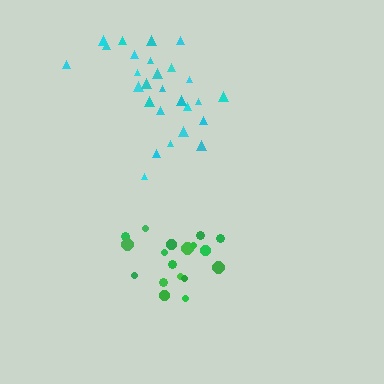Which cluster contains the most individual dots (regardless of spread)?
Cyan (28).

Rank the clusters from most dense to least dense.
green, cyan.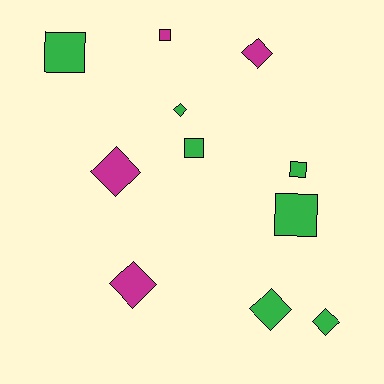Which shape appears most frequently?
Diamond, with 6 objects.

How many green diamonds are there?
There are 3 green diamonds.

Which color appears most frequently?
Green, with 7 objects.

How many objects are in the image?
There are 11 objects.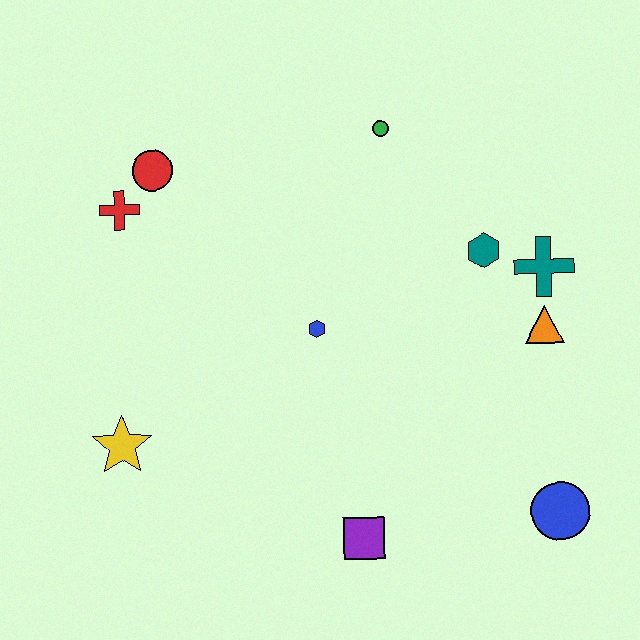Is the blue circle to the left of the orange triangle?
No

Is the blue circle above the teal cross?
No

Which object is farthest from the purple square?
The red circle is farthest from the purple square.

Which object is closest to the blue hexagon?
The teal hexagon is closest to the blue hexagon.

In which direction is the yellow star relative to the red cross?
The yellow star is below the red cross.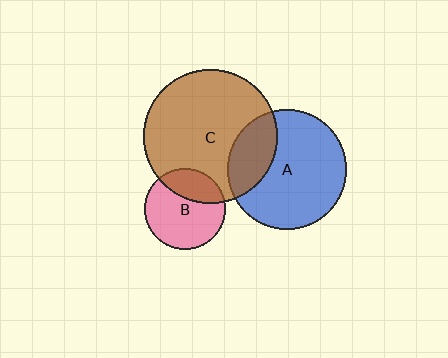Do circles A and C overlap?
Yes.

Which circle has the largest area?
Circle C (brown).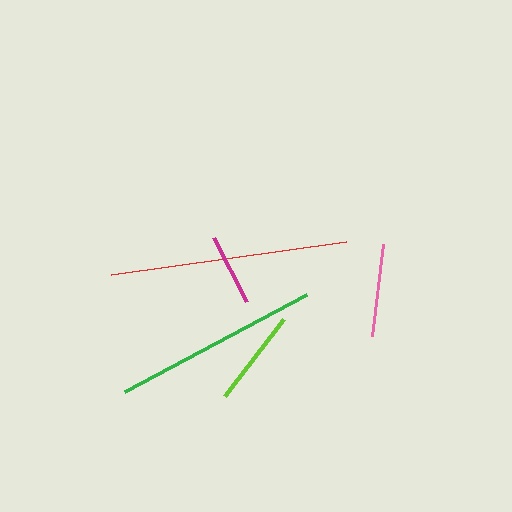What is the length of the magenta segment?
The magenta segment is approximately 72 pixels long.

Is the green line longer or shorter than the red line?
The red line is longer than the green line.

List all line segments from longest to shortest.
From longest to shortest: red, green, lime, pink, magenta.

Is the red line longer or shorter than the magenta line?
The red line is longer than the magenta line.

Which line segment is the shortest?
The magenta line is the shortest at approximately 72 pixels.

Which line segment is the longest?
The red line is the longest at approximately 237 pixels.